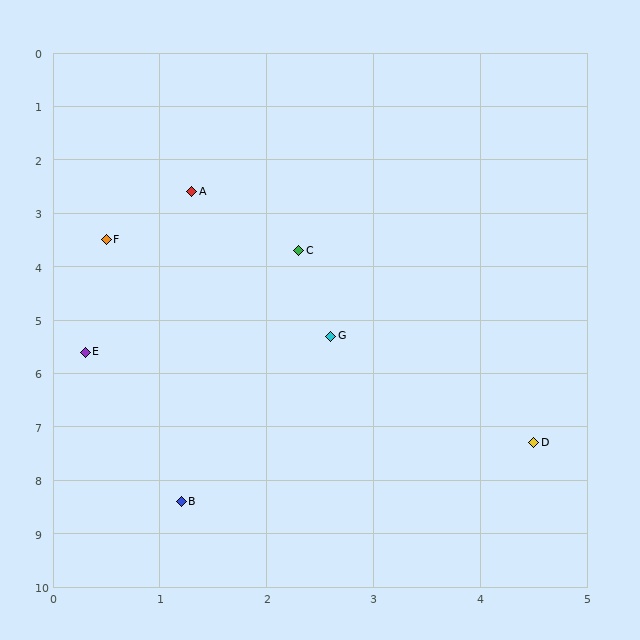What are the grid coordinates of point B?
Point B is at approximately (1.2, 8.4).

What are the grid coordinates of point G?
Point G is at approximately (2.6, 5.3).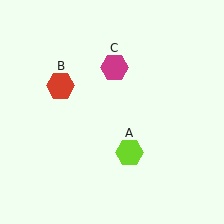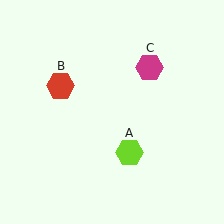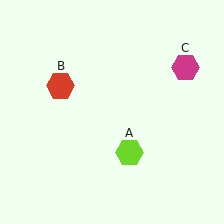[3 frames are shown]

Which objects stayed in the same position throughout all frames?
Lime hexagon (object A) and red hexagon (object B) remained stationary.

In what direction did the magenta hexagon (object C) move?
The magenta hexagon (object C) moved right.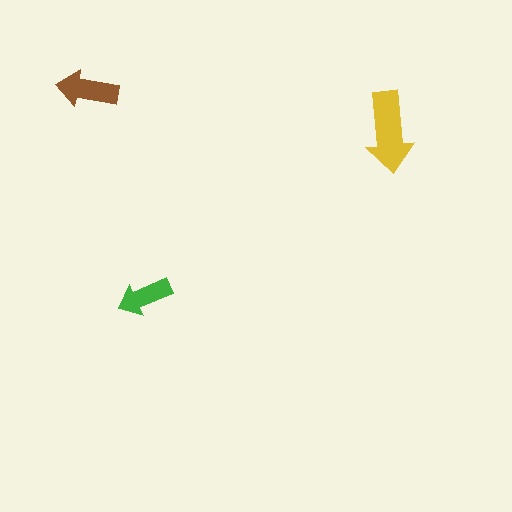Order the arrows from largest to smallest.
the yellow one, the brown one, the green one.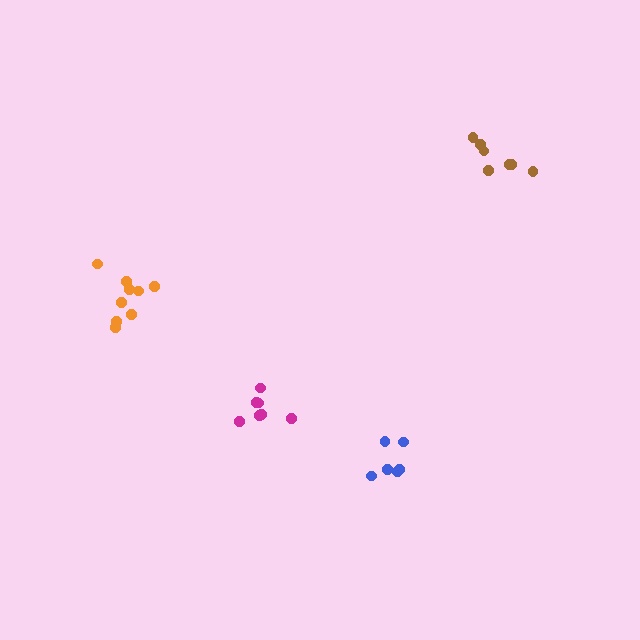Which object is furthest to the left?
The orange cluster is leftmost.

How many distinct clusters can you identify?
There are 4 distinct clusters.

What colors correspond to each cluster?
The clusters are colored: magenta, orange, brown, blue.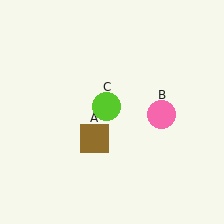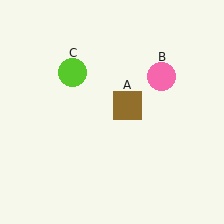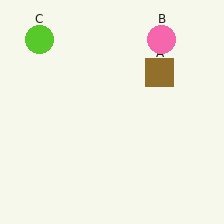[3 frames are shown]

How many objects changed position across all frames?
3 objects changed position: brown square (object A), pink circle (object B), lime circle (object C).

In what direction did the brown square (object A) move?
The brown square (object A) moved up and to the right.